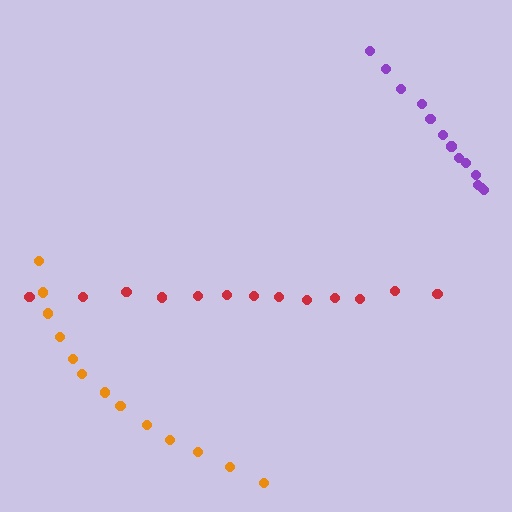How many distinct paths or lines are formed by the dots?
There are 3 distinct paths.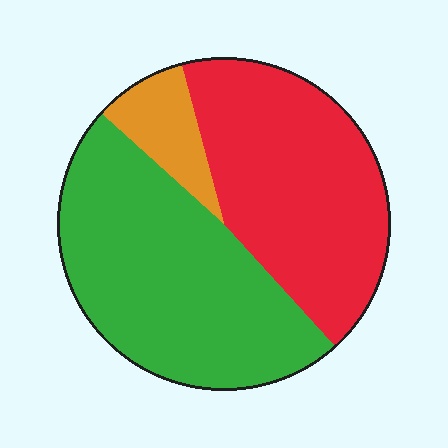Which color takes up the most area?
Green, at roughly 50%.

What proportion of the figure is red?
Red covers roughly 40% of the figure.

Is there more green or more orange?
Green.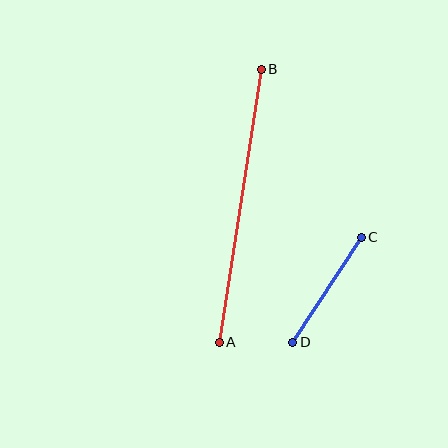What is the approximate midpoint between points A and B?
The midpoint is at approximately (240, 206) pixels.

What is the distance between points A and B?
The distance is approximately 276 pixels.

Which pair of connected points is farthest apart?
Points A and B are farthest apart.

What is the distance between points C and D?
The distance is approximately 125 pixels.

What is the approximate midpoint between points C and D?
The midpoint is at approximately (327, 290) pixels.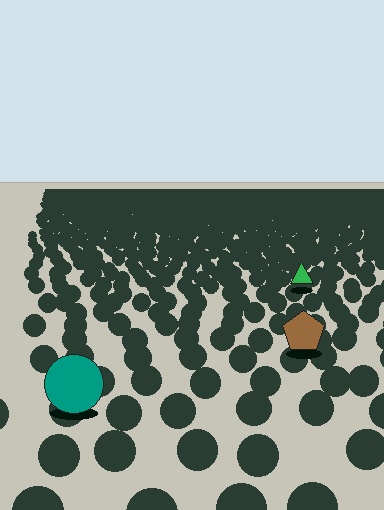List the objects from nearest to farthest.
From nearest to farthest: the teal circle, the brown pentagon, the green triangle.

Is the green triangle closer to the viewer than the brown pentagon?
No. The brown pentagon is closer — you can tell from the texture gradient: the ground texture is coarser near it.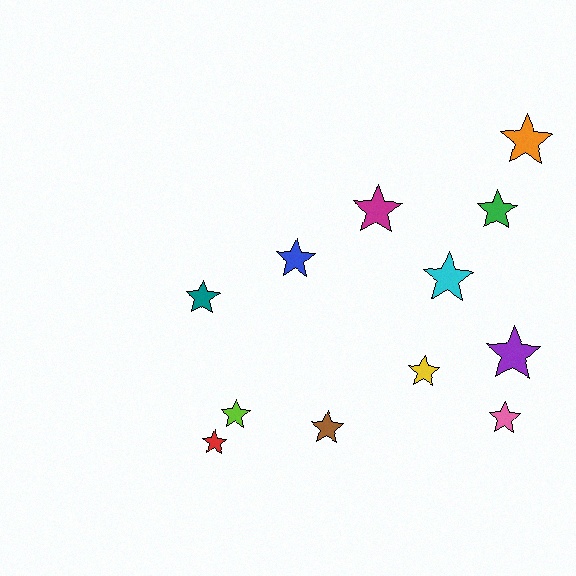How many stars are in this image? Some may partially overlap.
There are 12 stars.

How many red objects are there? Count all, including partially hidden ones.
There is 1 red object.